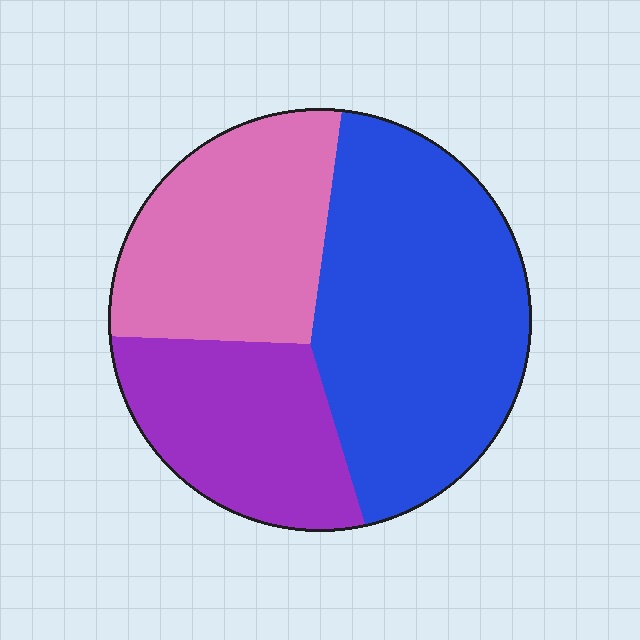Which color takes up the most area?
Blue, at roughly 45%.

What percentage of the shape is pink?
Pink covers roughly 30% of the shape.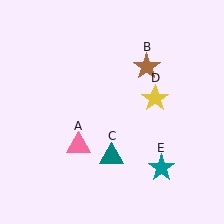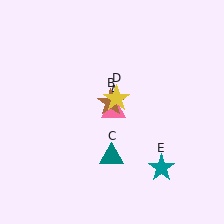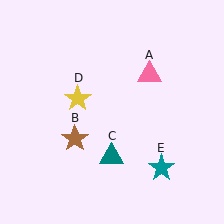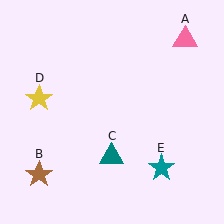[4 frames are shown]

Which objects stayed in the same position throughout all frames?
Teal triangle (object C) and teal star (object E) remained stationary.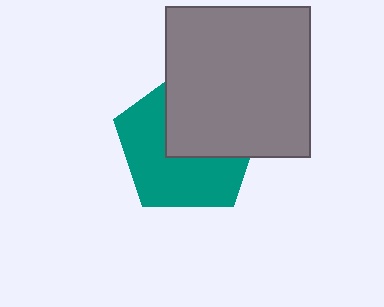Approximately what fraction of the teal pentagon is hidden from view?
Roughly 45% of the teal pentagon is hidden behind the gray rectangle.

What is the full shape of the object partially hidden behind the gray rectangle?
The partially hidden object is a teal pentagon.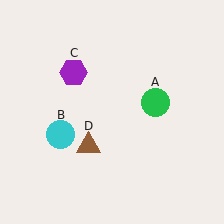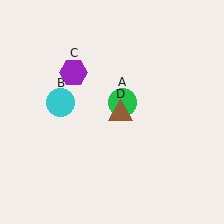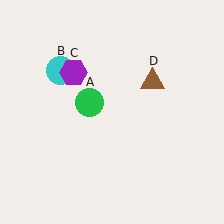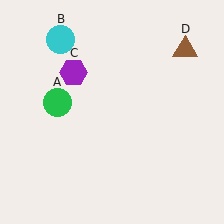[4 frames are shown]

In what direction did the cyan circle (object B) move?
The cyan circle (object B) moved up.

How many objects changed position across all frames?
3 objects changed position: green circle (object A), cyan circle (object B), brown triangle (object D).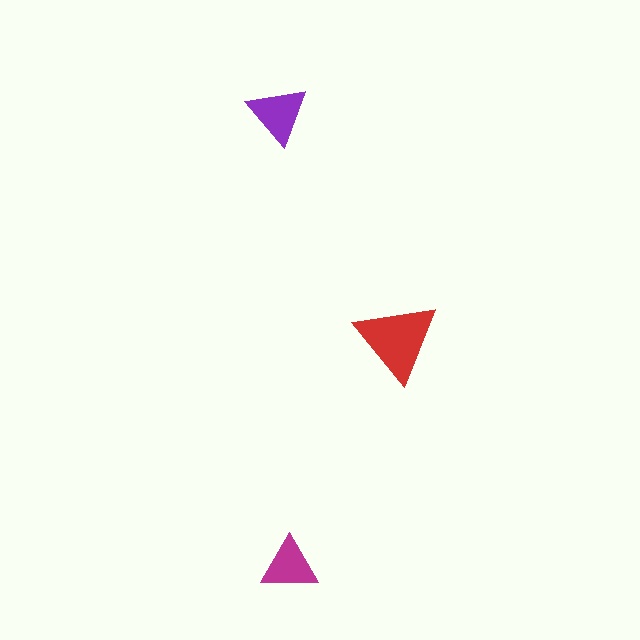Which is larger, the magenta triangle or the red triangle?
The red one.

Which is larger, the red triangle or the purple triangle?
The red one.